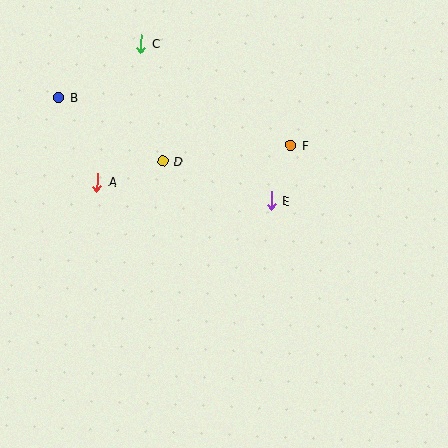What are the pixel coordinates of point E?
Point E is at (271, 201).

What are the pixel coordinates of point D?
Point D is at (163, 161).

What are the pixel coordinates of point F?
Point F is at (291, 146).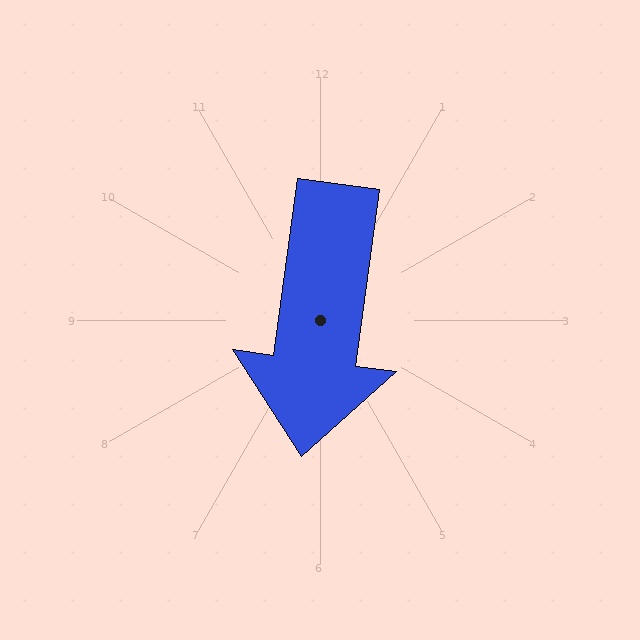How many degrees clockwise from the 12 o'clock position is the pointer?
Approximately 188 degrees.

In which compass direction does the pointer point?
South.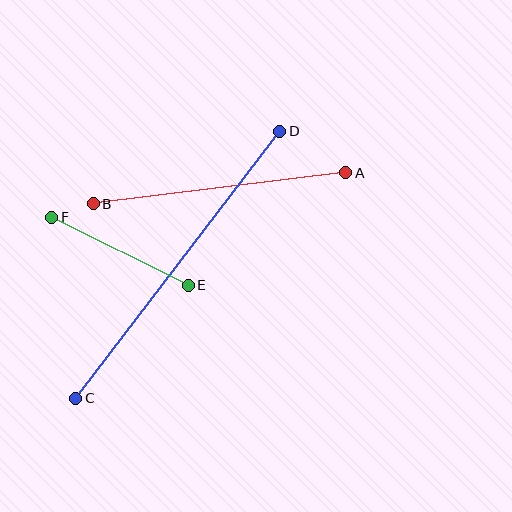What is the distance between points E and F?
The distance is approximately 152 pixels.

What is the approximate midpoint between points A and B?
The midpoint is at approximately (219, 188) pixels.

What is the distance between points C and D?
The distance is approximately 336 pixels.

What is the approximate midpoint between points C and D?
The midpoint is at approximately (178, 265) pixels.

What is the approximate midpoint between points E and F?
The midpoint is at approximately (120, 251) pixels.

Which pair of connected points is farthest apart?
Points C and D are farthest apart.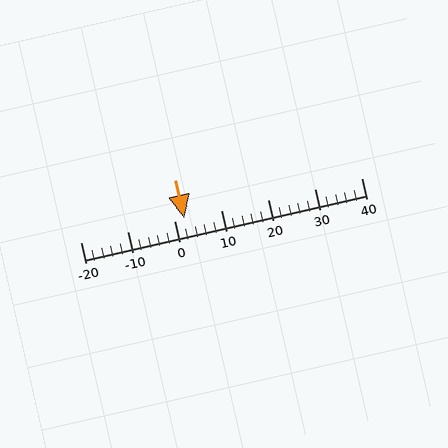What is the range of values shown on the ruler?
The ruler shows values from -20 to 40.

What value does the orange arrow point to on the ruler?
The orange arrow points to approximately 2.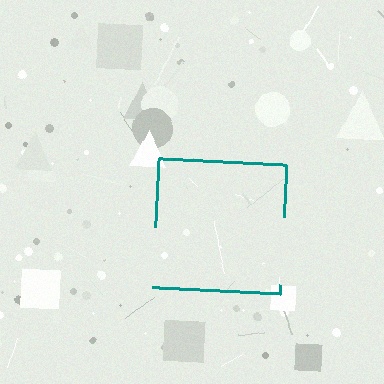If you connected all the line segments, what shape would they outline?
They would outline a square.